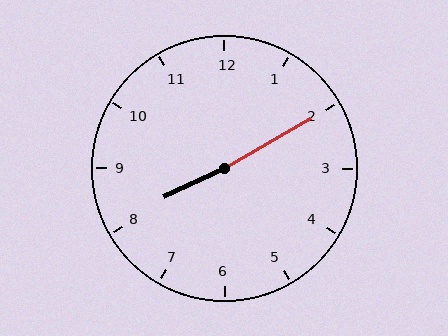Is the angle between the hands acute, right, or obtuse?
It is obtuse.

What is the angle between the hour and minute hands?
Approximately 175 degrees.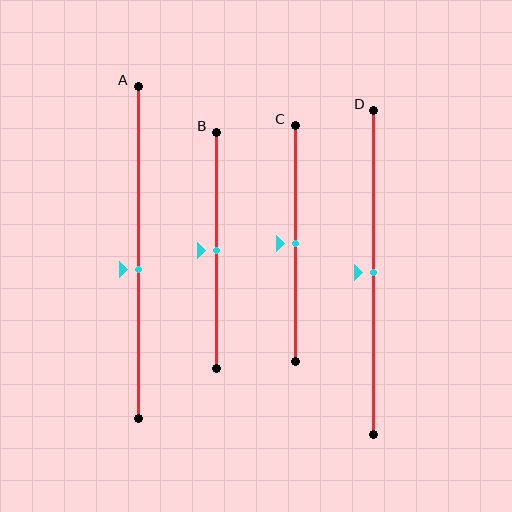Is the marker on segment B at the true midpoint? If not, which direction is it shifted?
Yes, the marker on segment B is at the true midpoint.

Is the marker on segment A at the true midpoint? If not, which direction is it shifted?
No, the marker on segment A is shifted downward by about 5% of the segment length.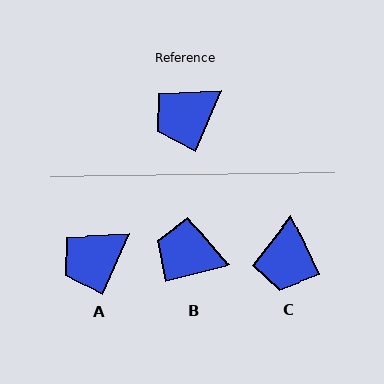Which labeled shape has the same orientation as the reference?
A.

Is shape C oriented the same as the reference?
No, it is off by about 49 degrees.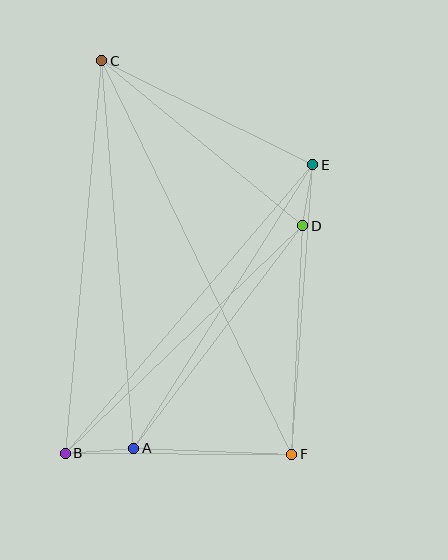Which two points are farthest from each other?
Points C and F are farthest from each other.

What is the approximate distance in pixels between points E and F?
The distance between E and F is approximately 291 pixels.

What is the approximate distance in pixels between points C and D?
The distance between C and D is approximately 260 pixels.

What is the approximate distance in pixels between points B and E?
The distance between B and E is approximately 380 pixels.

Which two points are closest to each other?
Points D and E are closest to each other.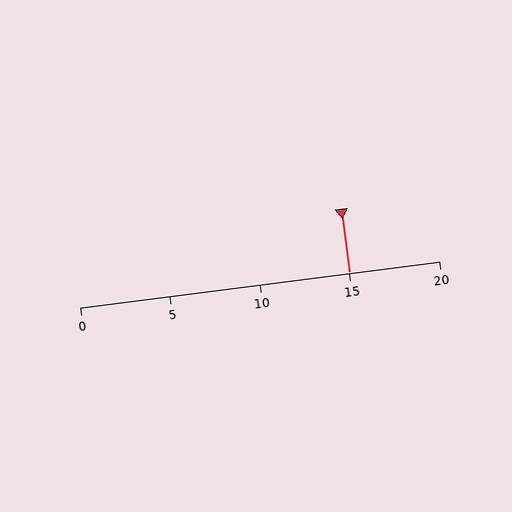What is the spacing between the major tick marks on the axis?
The major ticks are spaced 5 apart.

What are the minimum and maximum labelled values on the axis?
The axis runs from 0 to 20.